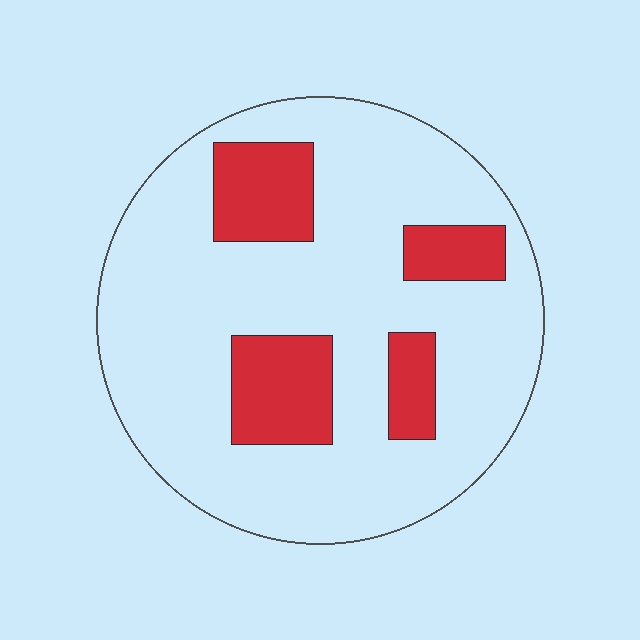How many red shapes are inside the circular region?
4.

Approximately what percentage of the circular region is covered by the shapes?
Approximately 20%.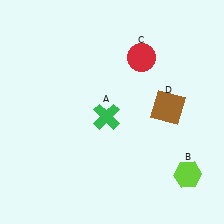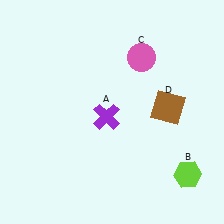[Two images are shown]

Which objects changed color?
A changed from green to purple. C changed from red to pink.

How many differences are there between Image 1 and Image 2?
There are 2 differences between the two images.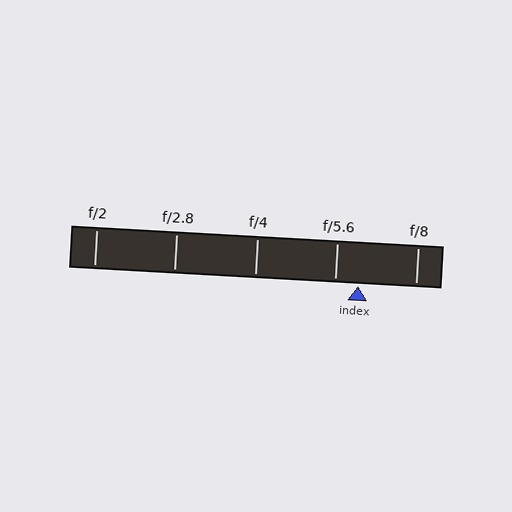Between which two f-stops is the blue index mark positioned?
The index mark is between f/5.6 and f/8.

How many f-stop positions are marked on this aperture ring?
There are 5 f-stop positions marked.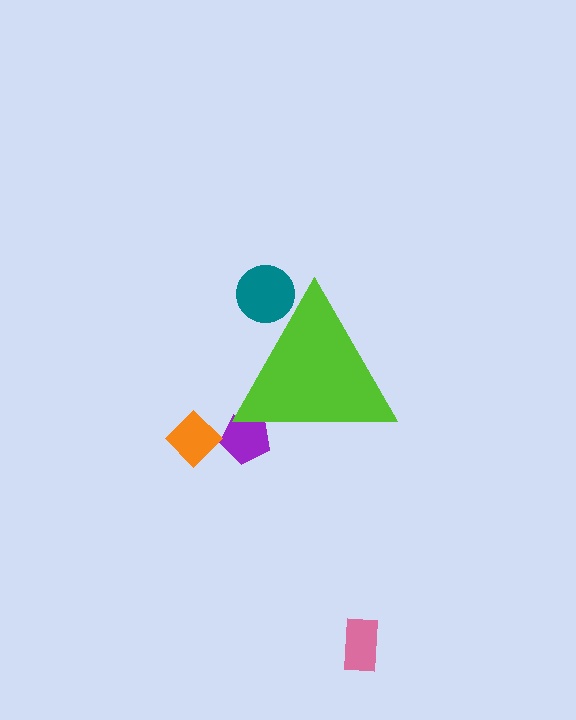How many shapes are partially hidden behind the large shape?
2 shapes are partially hidden.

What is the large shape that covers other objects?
A lime triangle.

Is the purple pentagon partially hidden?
Yes, the purple pentagon is partially hidden behind the lime triangle.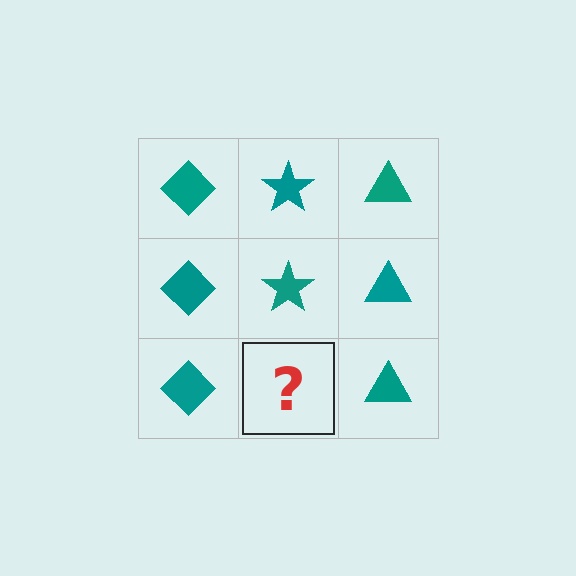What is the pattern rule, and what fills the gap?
The rule is that each column has a consistent shape. The gap should be filled with a teal star.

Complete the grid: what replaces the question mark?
The question mark should be replaced with a teal star.